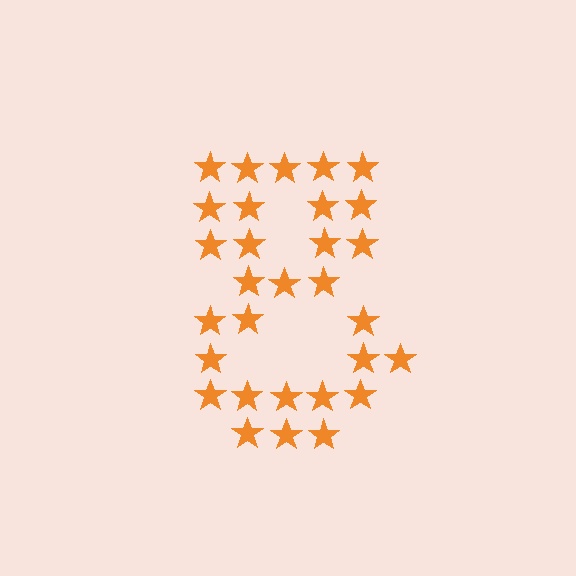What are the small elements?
The small elements are stars.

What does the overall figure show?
The overall figure shows the digit 8.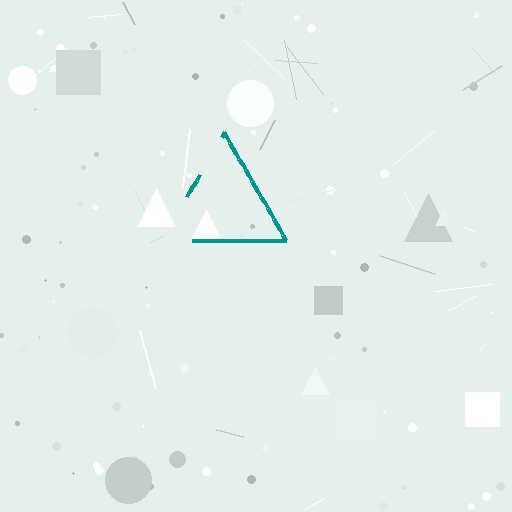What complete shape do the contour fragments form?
The contour fragments form a triangle.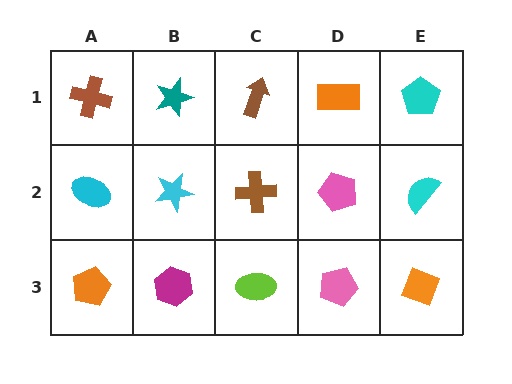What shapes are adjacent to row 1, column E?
A cyan semicircle (row 2, column E), an orange rectangle (row 1, column D).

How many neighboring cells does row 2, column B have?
4.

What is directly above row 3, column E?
A cyan semicircle.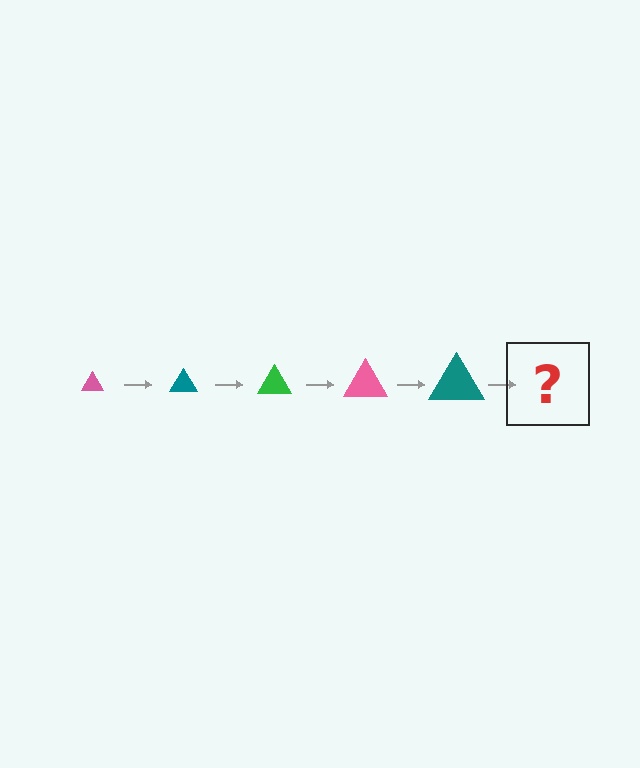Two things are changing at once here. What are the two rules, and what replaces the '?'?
The two rules are that the triangle grows larger each step and the color cycles through pink, teal, and green. The '?' should be a green triangle, larger than the previous one.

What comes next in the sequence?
The next element should be a green triangle, larger than the previous one.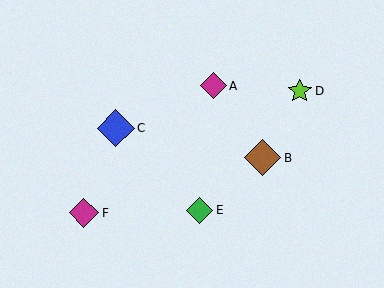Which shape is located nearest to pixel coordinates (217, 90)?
The magenta diamond (labeled A) at (213, 86) is nearest to that location.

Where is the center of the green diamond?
The center of the green diamond is at (200, 210).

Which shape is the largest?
The blue diamond (labeled C) is the largest.